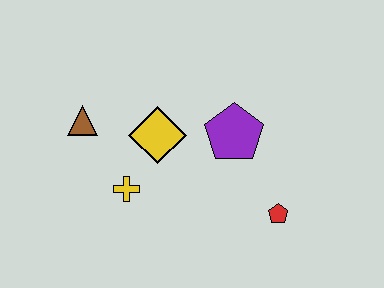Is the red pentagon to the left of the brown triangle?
No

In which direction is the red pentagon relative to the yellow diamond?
The red pentagon is to the right of the yellow diamond.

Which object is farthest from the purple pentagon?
The brown triangle is farthest from the purple pentagon.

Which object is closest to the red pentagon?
The purple pentagon is closest to the red pentagon.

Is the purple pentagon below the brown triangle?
Yes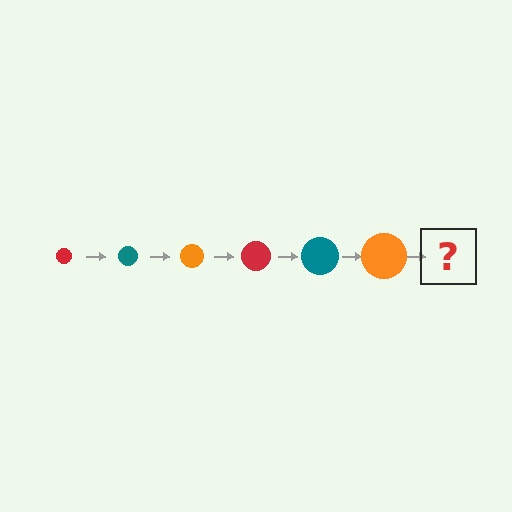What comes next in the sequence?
The next element should be a red circle, larger than the previous one.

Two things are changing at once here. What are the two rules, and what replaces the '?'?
The two rules are that the circle grows larger each step and the color cycles through red, teal, and orange. The '?' should be a red circle, larger than the previous one.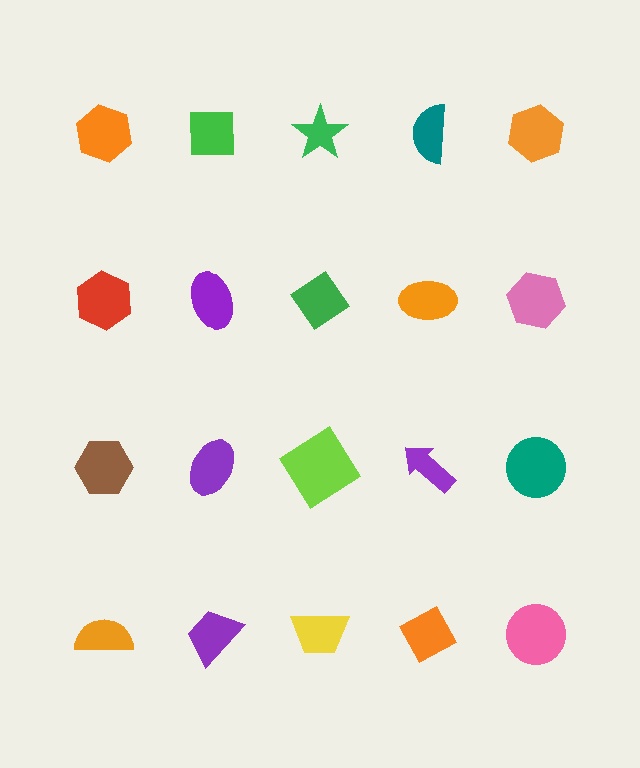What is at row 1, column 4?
A teal semicircle.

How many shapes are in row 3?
5 shapes.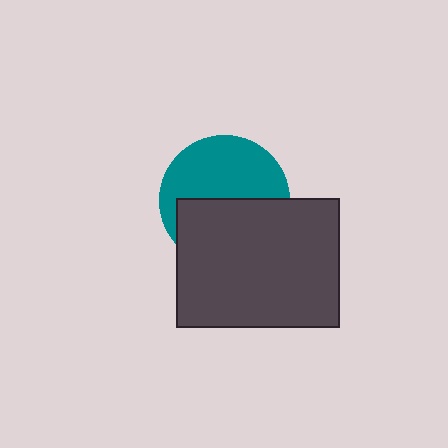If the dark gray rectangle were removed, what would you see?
You would see the complete teal circle.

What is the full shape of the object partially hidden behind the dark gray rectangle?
The partially hidden object is a teal circle.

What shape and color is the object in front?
The object in front is a dark gray rectangle.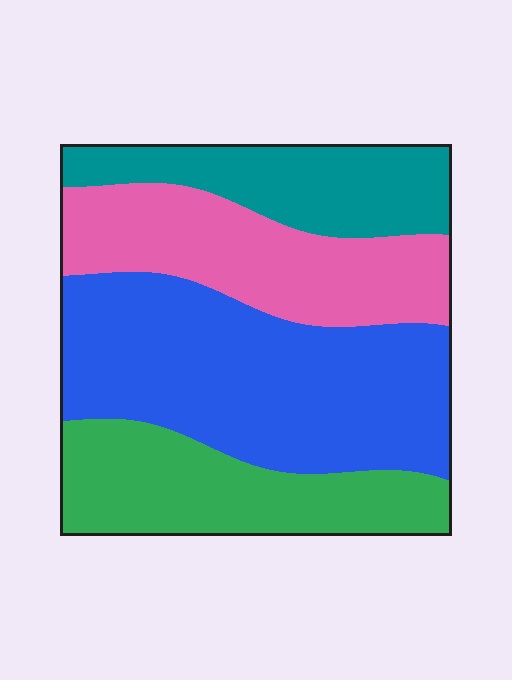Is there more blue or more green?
Blue.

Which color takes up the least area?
Teal, at roughly 15%.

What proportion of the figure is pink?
Pink takes up about one quarter (1/4) of the figure.